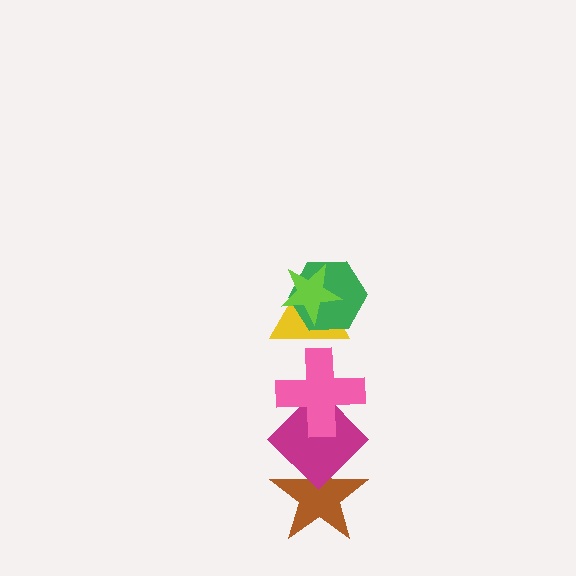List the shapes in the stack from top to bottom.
From top to bottom: the lime star, the green hexagon, the yellow triangle, the pink cross, the magenta diamond, the brown star.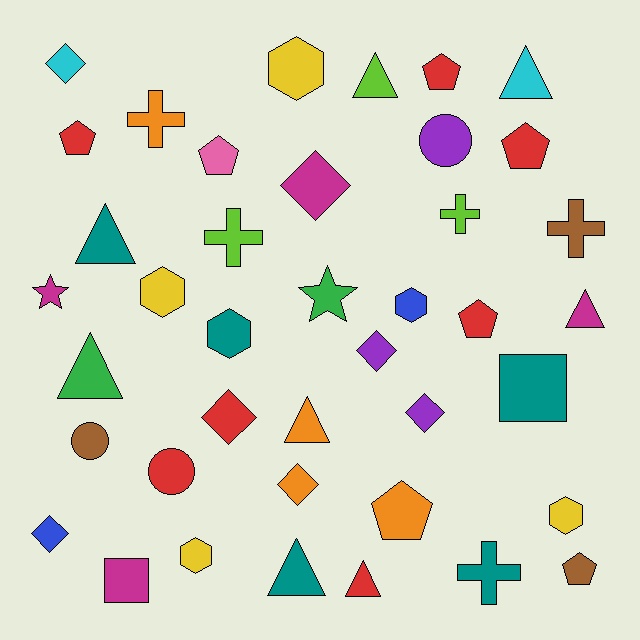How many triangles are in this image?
There are 8 triangles.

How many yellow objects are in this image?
There are 4 yellow objects.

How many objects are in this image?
There are 40 objects.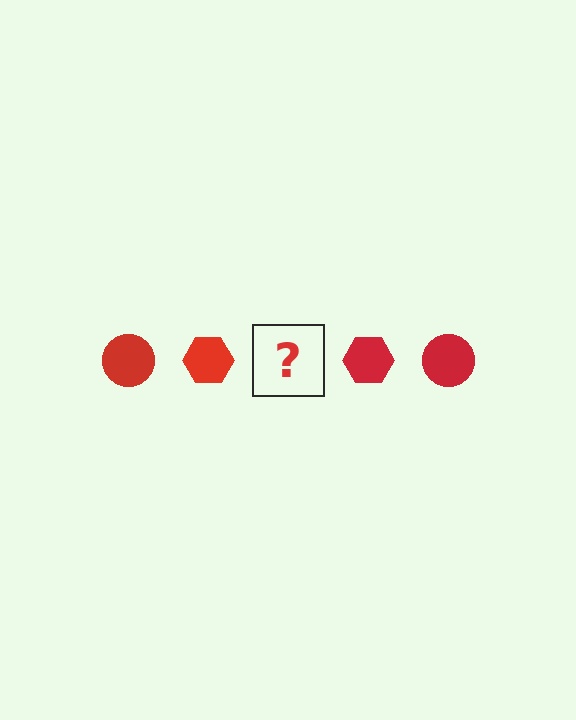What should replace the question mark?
The question mark should be replaced with a red circle.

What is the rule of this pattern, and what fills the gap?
The rule is that the pattern cycles through circle, hexagon shapes in red. The gap should be filled with a red circle.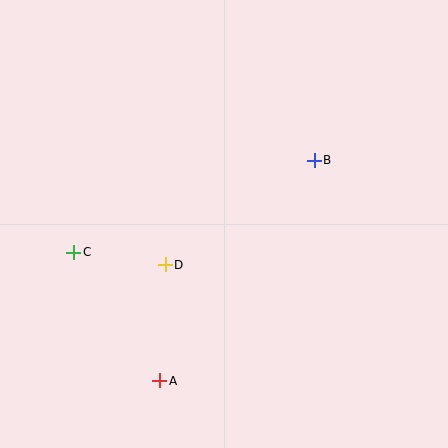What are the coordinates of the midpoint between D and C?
The midpoint between D and C is at (119, 258).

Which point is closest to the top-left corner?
Point C is closest to the top-left corner.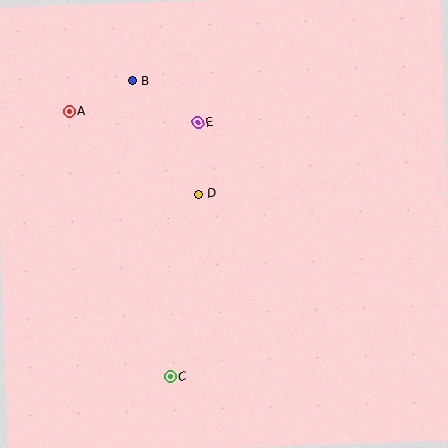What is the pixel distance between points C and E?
The distance between C and E is 256 pixels.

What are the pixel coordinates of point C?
Point C is at (170, 377).